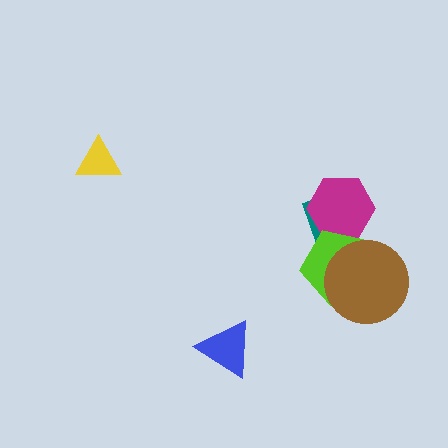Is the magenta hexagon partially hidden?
Yes, it is partially covered by another shape.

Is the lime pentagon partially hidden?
Yes, it is partially covered by another shape.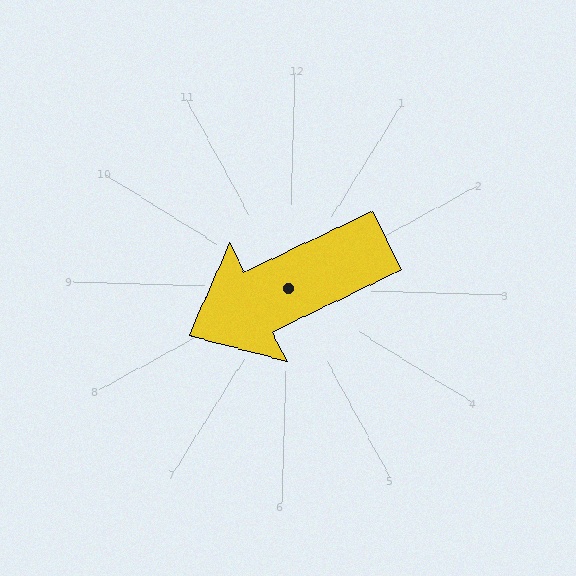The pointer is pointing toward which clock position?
Roughly 8 o'clock.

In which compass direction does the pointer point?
Southwest.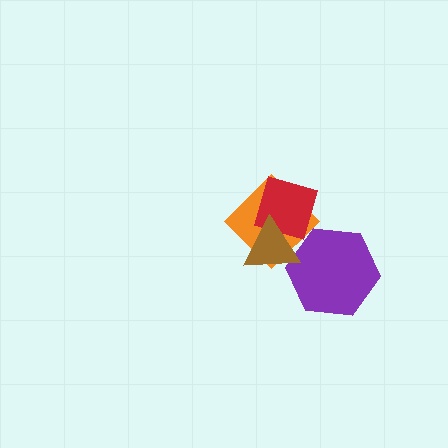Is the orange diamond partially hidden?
Yes, it is partially covered by another shape.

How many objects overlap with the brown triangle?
3 objects overlap with the brown triangle.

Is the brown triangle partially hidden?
No, no other shape covers it.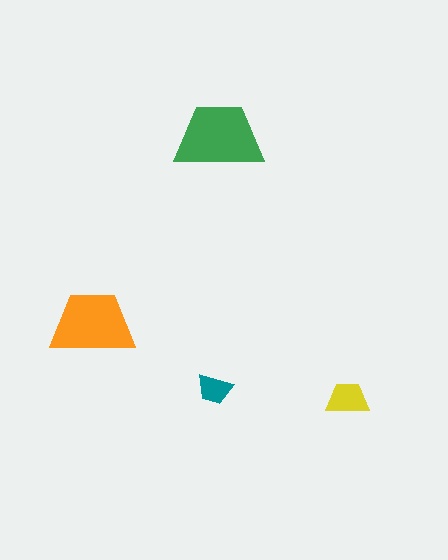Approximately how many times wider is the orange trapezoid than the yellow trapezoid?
About 2 times wider.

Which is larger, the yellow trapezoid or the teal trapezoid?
The yellow one.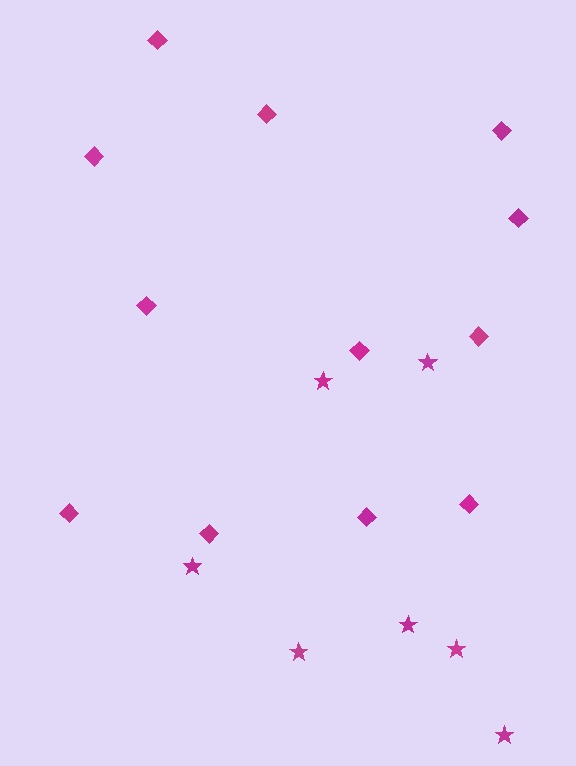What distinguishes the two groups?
There are 2 groups: one group of diamonds (12) and one group of stars (7).